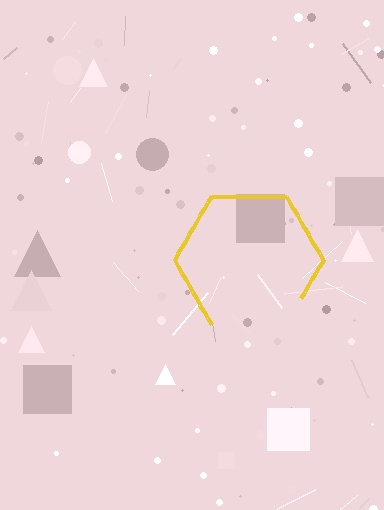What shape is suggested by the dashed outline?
The dashed outline suggests a hexagon.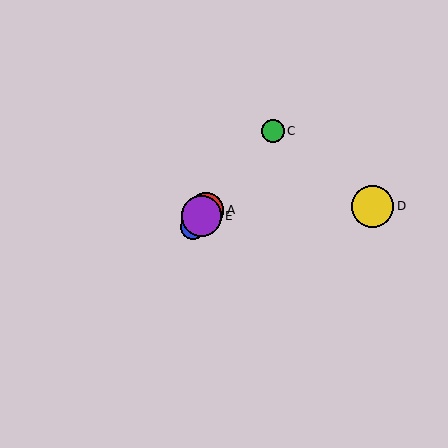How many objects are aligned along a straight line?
4 objects (A, B, C, E) are aligned along a straight line.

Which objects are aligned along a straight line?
Objects A, B, C, E are aligned along a straight line.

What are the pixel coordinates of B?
Object B is at (193, 227).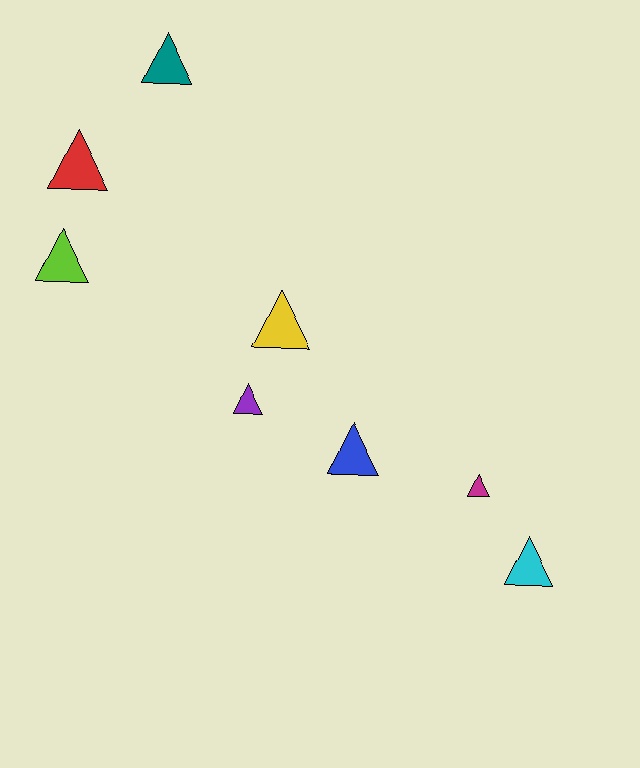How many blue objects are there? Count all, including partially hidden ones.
There is 1 blue object.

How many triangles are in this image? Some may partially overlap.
There are 8 triangles.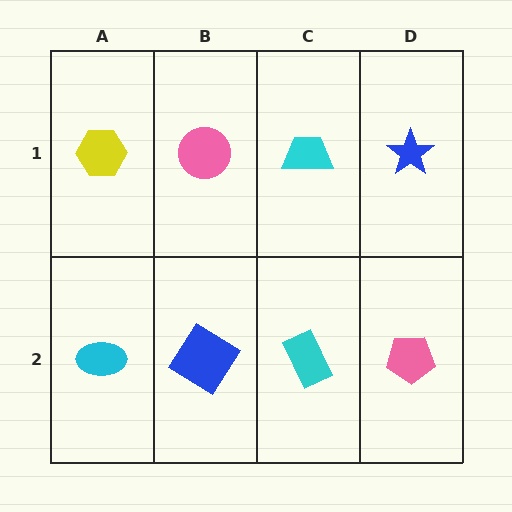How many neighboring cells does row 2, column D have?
2.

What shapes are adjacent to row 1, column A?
A cyan ellipse (row 2, column A), a pink circle (row 1, column B).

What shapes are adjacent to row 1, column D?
A pink pentagon (row 2, column D), a cyan trapezoid (row 1, column C).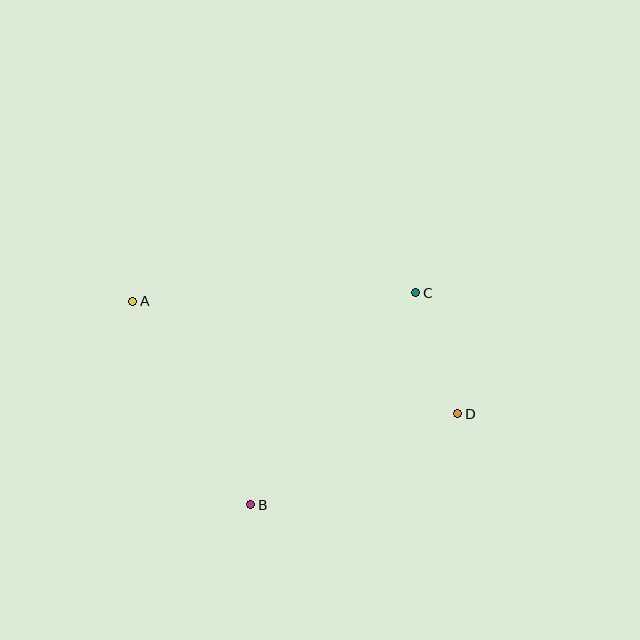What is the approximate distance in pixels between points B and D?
The distance between B and D is approximately 226 pixels.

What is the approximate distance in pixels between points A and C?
The distance between A and C is approximately 283 pixels.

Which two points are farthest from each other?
Points A and D are farthest from each other.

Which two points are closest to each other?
Points C and D are closest to each other.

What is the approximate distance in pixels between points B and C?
The distance between B and C is approximately 269 pixels.